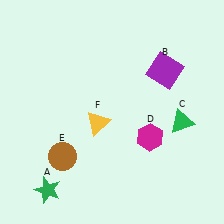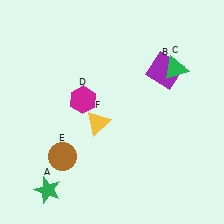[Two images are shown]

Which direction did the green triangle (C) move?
The green triangle (C) moved up.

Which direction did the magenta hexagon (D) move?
The magenta hexagon (D) moved left.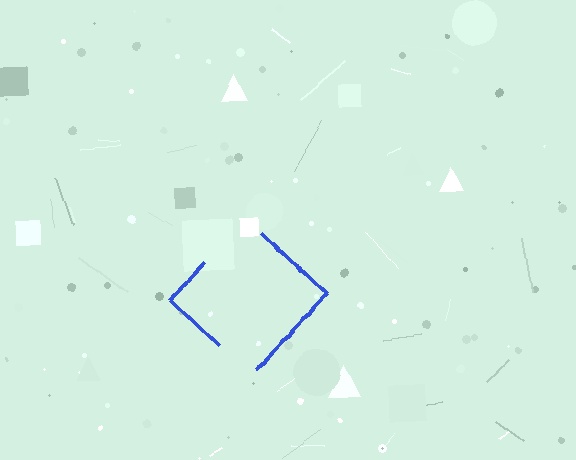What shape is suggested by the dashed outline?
The dashed outline suggests a diamond.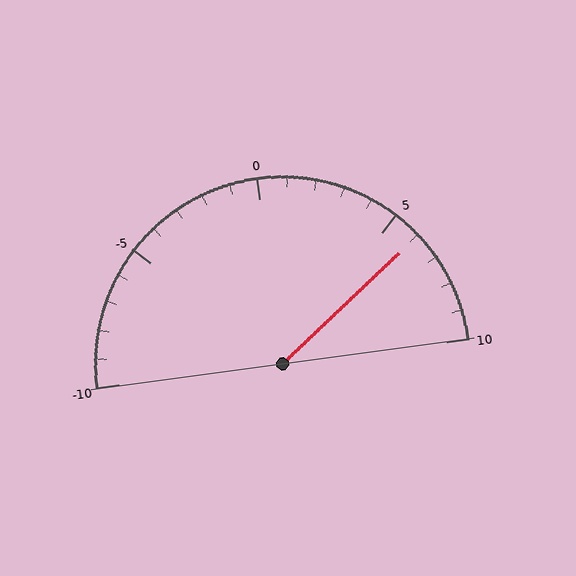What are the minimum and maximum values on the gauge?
The gauge ranges from -10 to 10.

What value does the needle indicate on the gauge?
The needle indicates approximately 6.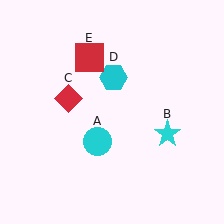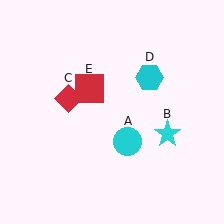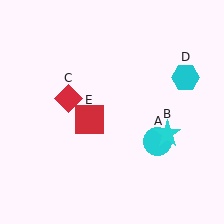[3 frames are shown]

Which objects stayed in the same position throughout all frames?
Cyan star (object B) and red diamond (object C) remained stationary.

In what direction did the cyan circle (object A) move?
The cyan circle (object A) moved right.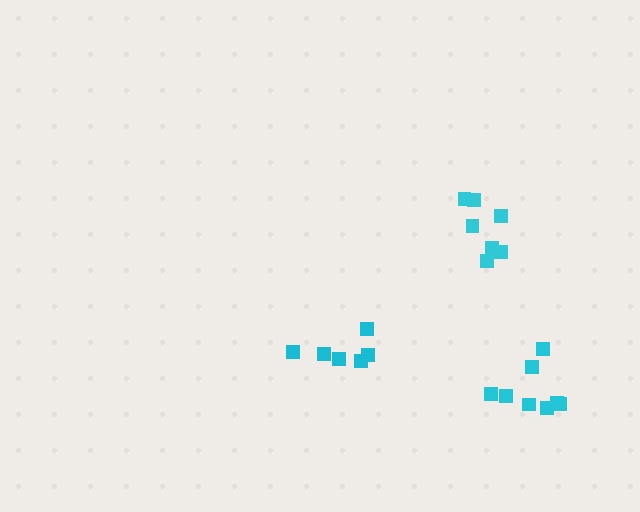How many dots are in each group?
Group 1: 8 dots, Group 2: 6 dots, Group 3: 7 dots (21 total).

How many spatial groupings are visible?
There are 3 spatial groupings.